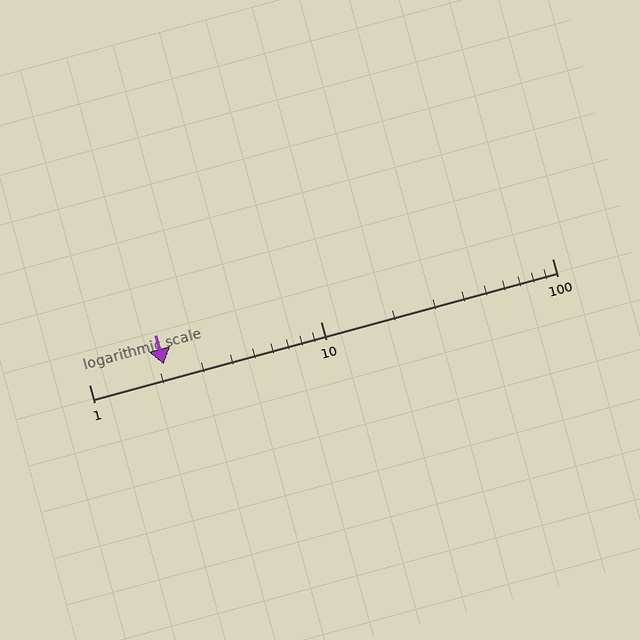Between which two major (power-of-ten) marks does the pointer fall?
The pointer is between 1 and 10.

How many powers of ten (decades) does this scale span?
The scale spans 2 decades, from 1 to 100.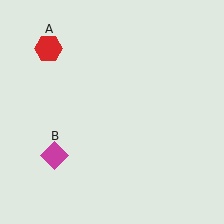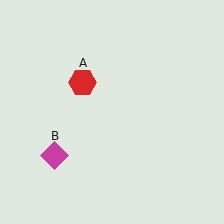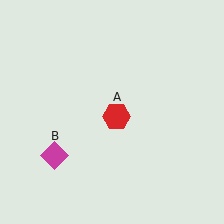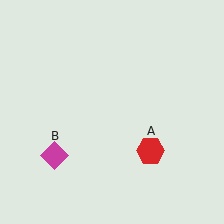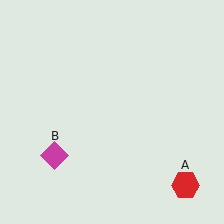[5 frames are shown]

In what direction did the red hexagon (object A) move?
The red hexagon (object A) moved down and to the right.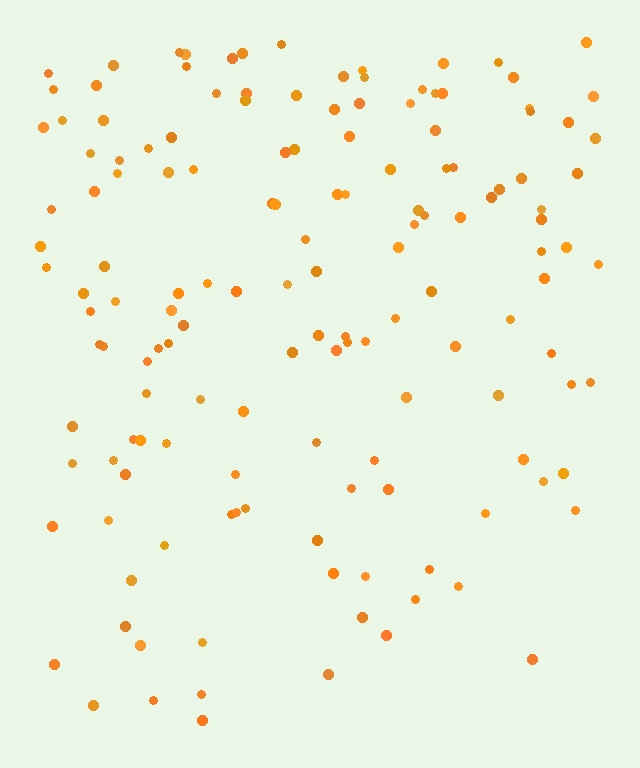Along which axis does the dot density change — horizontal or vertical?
Vertical.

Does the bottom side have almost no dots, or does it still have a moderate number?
Still a moderate number, just noticeably fewer than the top.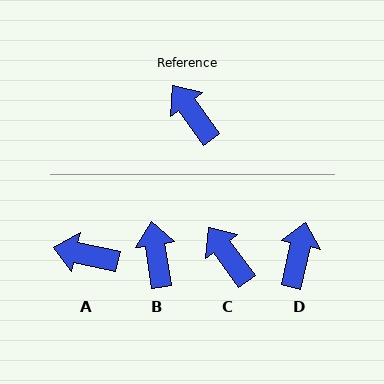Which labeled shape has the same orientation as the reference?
C.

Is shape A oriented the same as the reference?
No, it is off by about 42 degrees.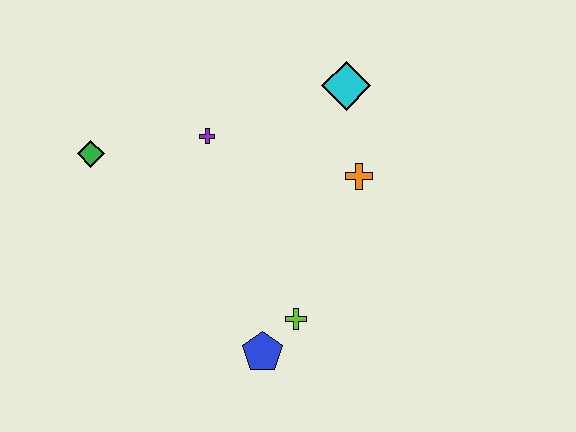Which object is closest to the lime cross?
The blue pentagon is closest to the lime cross.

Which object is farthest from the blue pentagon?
The cyan diamond is farthest from the blue pentagon.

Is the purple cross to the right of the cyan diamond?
No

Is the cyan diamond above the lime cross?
Yes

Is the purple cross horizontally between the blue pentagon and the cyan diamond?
No